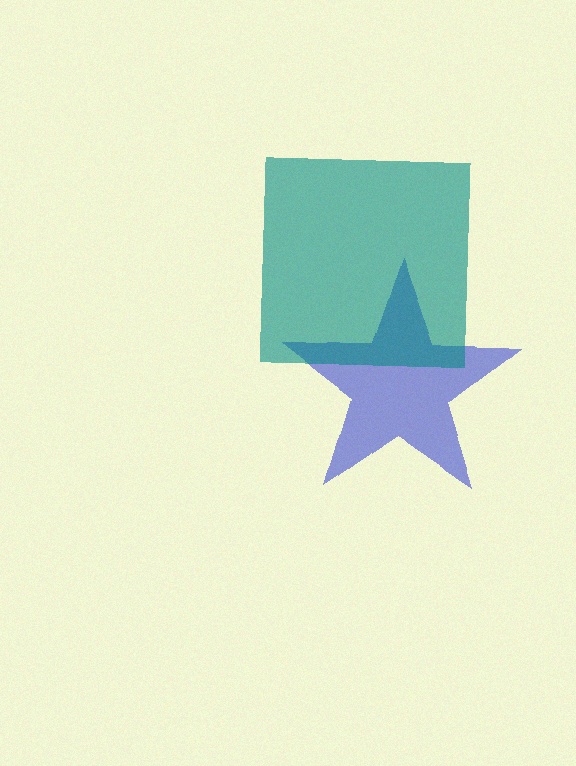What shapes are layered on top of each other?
The layered shapes are: a blue star, a teal square.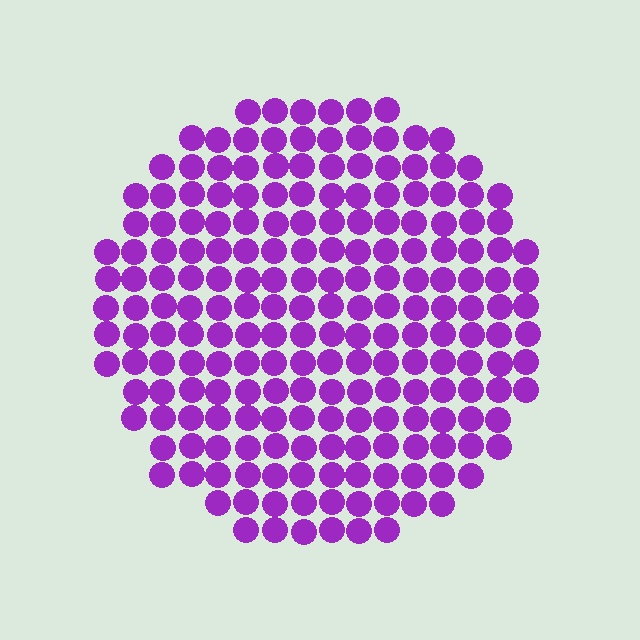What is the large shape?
The large shape is a circle.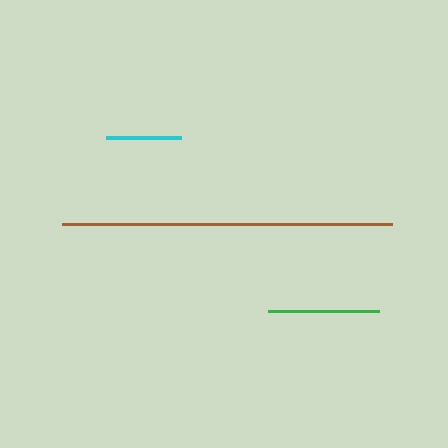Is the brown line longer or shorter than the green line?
The brown line is longer than the green line.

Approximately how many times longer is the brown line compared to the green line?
The brown line is approximately 3.0 times the length of the green line.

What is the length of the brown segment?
The brown segment is approximately 329 pixels long.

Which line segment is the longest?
The brown line is the longest at approximately 329 pixels.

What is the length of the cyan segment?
The cyan segment is approximately 74 pixels long.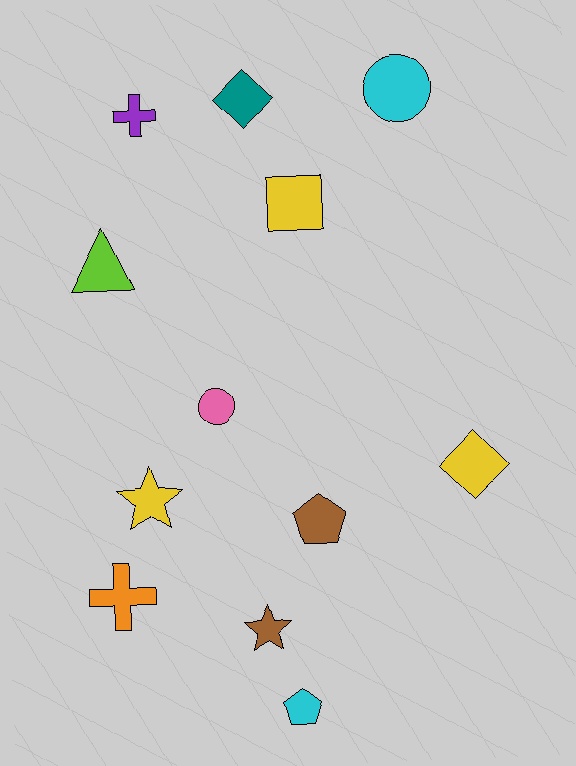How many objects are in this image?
There are 12 objects.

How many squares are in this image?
There is 1 square.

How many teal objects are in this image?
There is 1 teal object.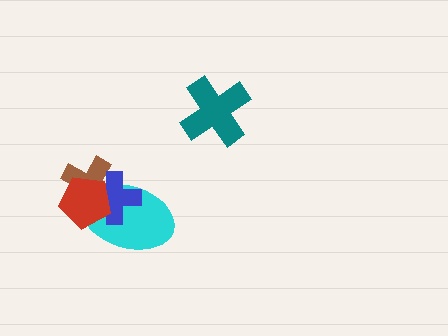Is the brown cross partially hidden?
Yes, it is partially covered by another shape.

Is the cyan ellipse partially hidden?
Yes, it is partially covered by another shape.